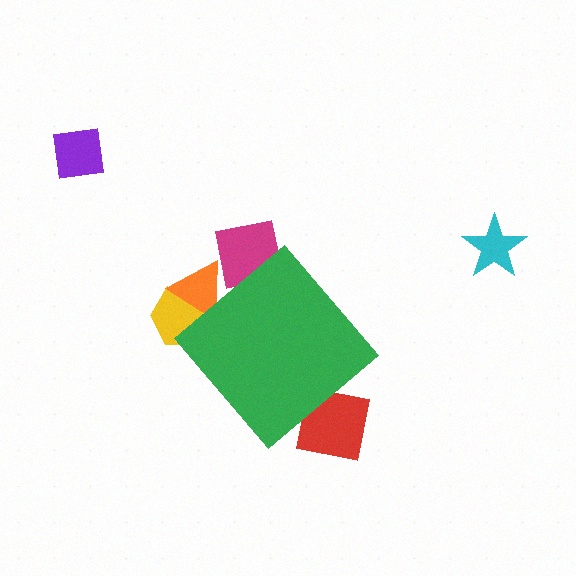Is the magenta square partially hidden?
Yes, the magenta square is partially hidden behind the green diamond.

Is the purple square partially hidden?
No, the purple square is fully visible.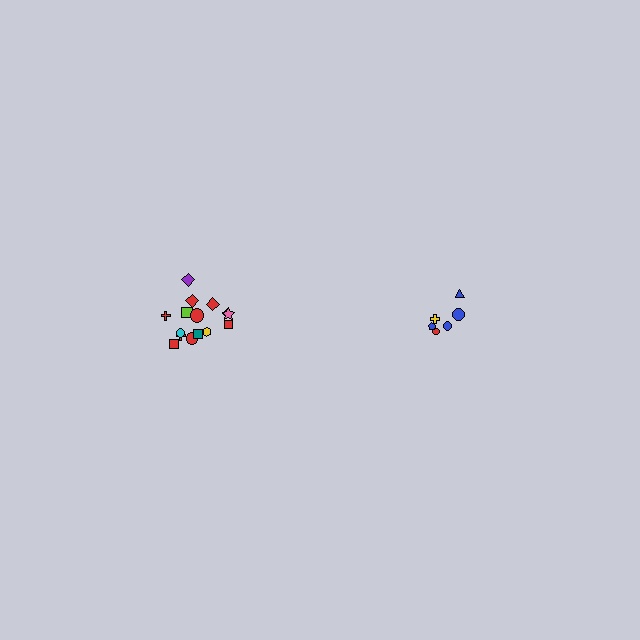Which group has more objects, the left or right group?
The left group.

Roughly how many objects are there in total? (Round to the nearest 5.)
Roughly 20 objects in total.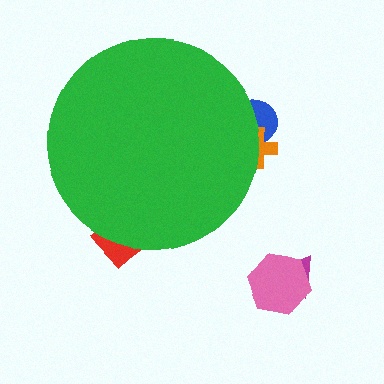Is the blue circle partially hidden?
Yes, the blue circle is partially hidden behind the green circle.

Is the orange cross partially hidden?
Yes, the orange cross is partially hidden behind the green circle.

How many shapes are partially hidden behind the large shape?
3 shapes are partially hidden.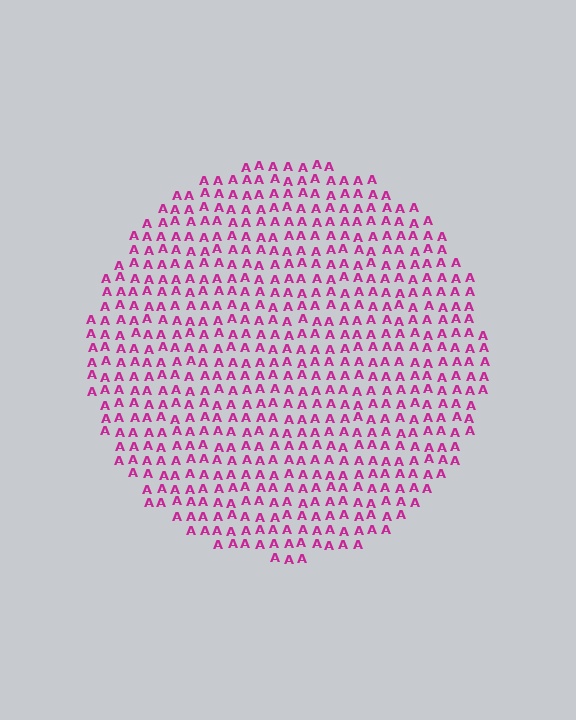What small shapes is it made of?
It is made of small letter A's.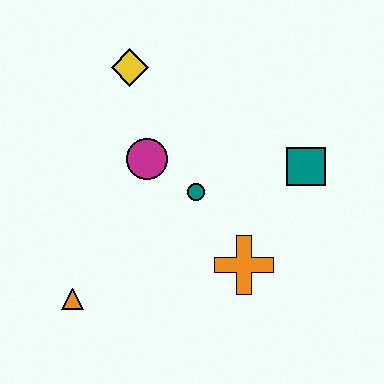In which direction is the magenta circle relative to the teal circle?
The magenta circle is to the left of the teal circle.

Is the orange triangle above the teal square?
No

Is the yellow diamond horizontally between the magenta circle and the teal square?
No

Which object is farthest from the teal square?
The orange triangle is farthest from the teal square.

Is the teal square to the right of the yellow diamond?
Yes